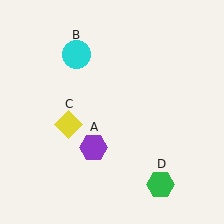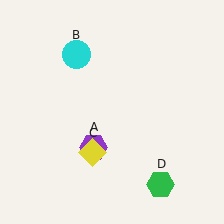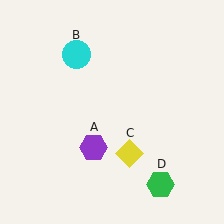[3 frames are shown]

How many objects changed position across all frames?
1 object changed position: yellow diamond (object C).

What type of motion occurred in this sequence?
The yellow diamond (object C) rotated counterclockwise around the center of the scene.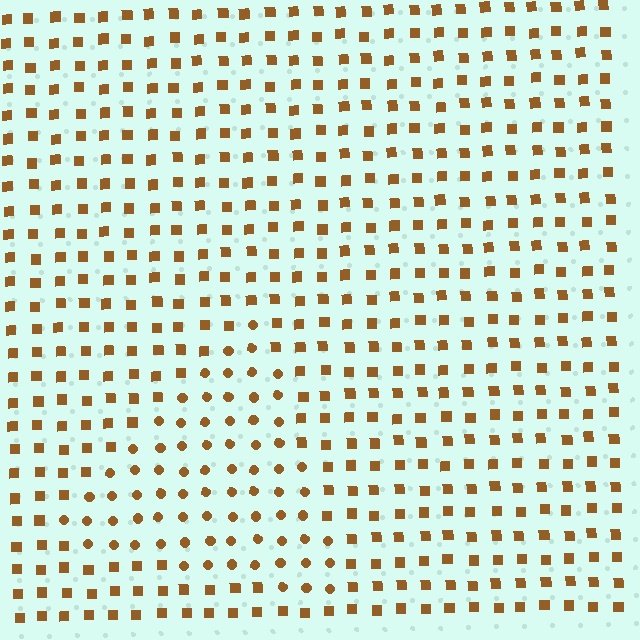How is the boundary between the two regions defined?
The boundary is defined by a change in element shape: circles inside vs. squares outside. All elements share the same color and spacing.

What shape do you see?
I see a triangle.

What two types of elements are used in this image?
The image uses circles inside the triangle region and squares outside it.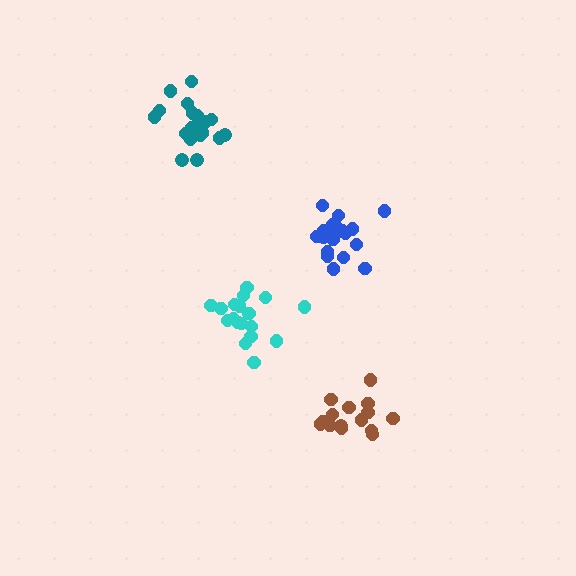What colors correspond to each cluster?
The clusters are colored: teal, brown, blue, cyan.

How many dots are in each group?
Group 1: 20 dots, Group 2: 16 dots, Group 3: 19 dots, Group 4: 18 dots (73 total).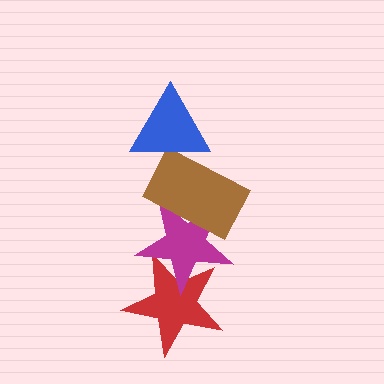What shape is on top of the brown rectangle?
The blue triangle is on top of the brown rectangle.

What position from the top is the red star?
The red star is 4th from the top.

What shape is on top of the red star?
The magenta star is on top of the red star.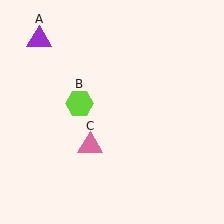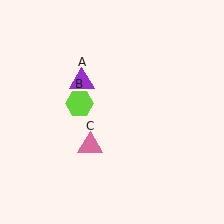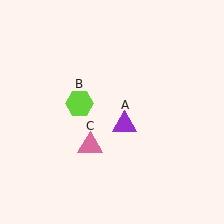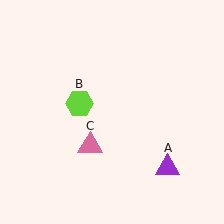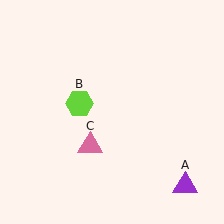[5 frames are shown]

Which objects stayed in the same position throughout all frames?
Lime hexagon (object B) and pink triangle (object C) remained stationary.